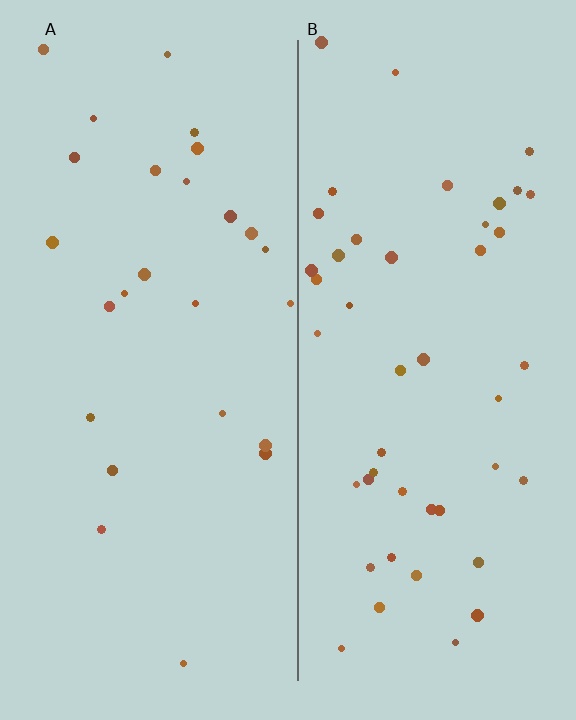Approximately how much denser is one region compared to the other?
Approximately 1.8× — region B over region A.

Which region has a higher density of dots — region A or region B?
B (the right).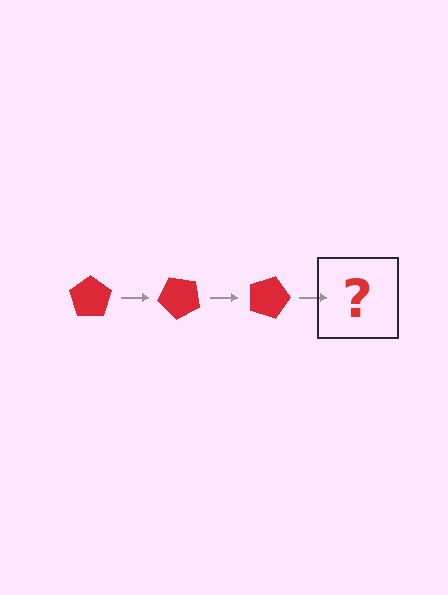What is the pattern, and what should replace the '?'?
The pattern is that the pentagon rotates 45 degrees each step. The '?' should be a red pentagon rotated 135 degrees.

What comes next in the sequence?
The next element should be a red pentagon rotated 135 degrees.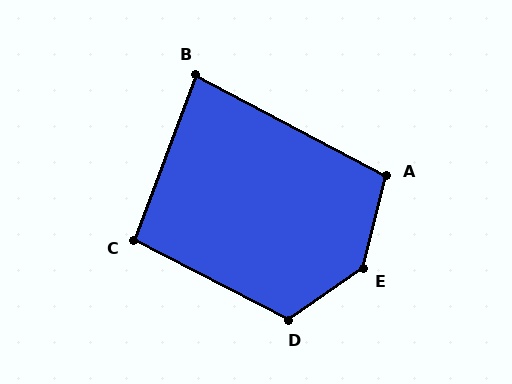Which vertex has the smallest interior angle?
B, at approximately 83 degrees.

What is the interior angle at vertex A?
Approximately 104 degrees (obtuse).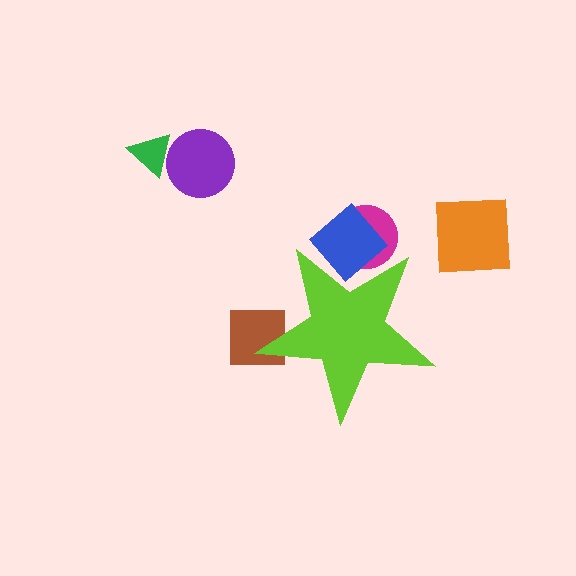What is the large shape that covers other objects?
A lime star.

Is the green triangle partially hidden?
No, the green triangle is fully visible.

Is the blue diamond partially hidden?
Yes, the blue diamond is partially hidden behind the lime star.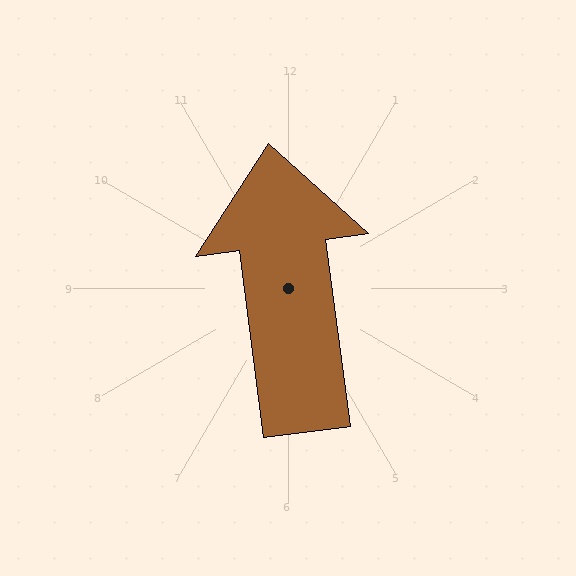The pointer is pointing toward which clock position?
Roughly 12 o'clock.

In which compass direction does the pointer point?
North.